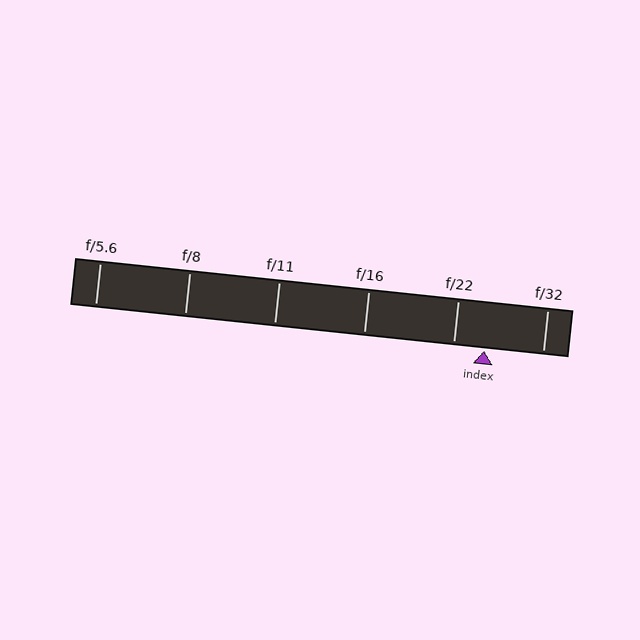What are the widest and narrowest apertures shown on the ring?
The widest aperture shown is f/5.6 and the narrowest is f/32.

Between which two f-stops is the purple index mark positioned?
The index mark is between f/22 and f/32.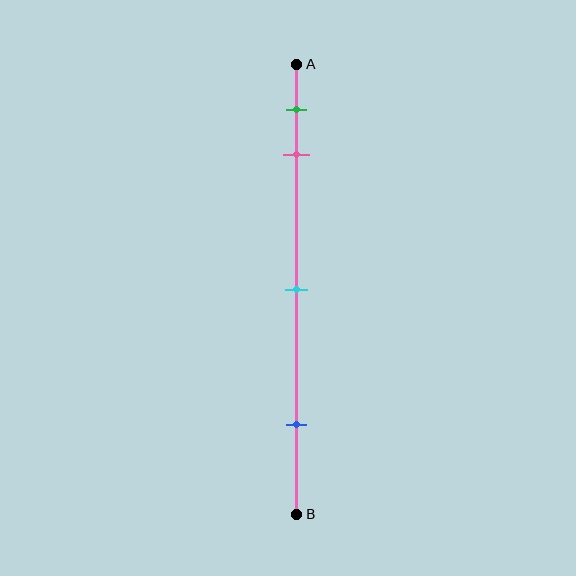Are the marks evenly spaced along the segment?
No, the marks are not evenly spaced.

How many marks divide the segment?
There are 4 marks dividing the segment.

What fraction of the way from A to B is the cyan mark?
The cyan mark is approximately 50% (0.5) of the way from A to B.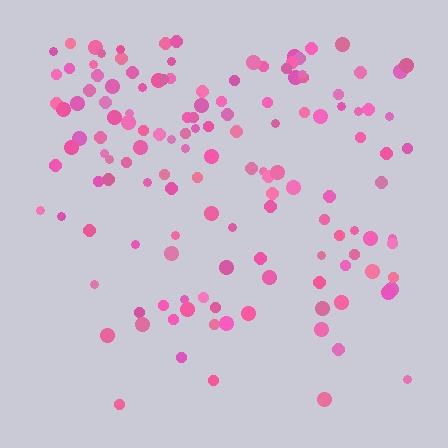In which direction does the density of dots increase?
From bottom to top, with the top side densest.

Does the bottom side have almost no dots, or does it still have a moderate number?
Still a moderate number, just noticeably fewer than the top.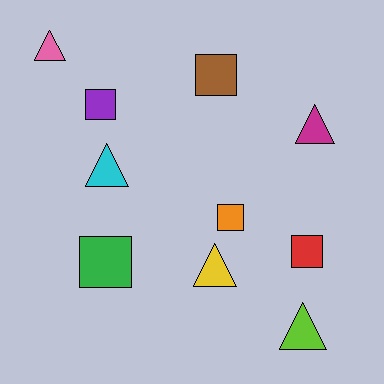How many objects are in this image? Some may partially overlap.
There are 10 objects.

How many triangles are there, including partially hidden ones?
There are 5 triangles.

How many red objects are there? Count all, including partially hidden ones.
There is 1 red object.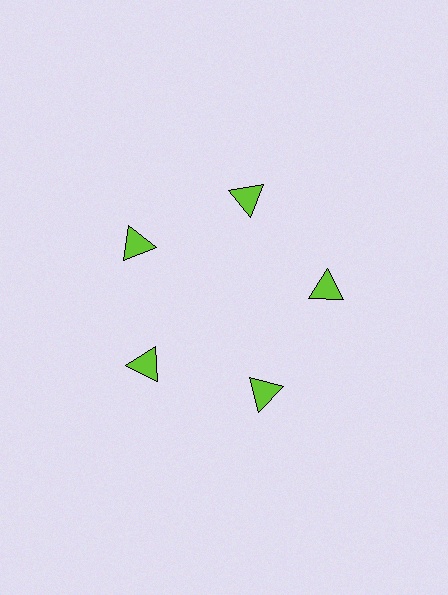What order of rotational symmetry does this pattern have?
This pattern has 5-fold rotational symmetry.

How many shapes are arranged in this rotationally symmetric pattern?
There are 5 shapes, arranged in 5 groups of 1.